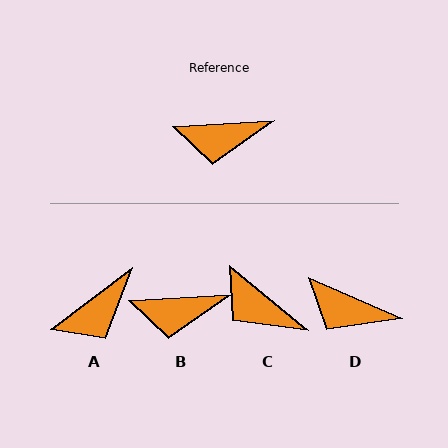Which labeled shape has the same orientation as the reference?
B.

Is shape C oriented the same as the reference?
No, it is off by about 43 degrees.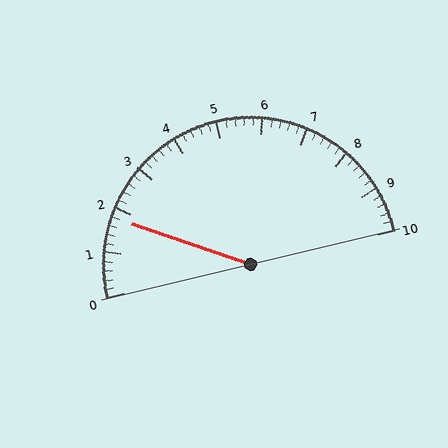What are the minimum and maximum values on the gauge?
The gauge ranges from 0 to 10.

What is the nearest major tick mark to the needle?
The nearest major tick mark is 2.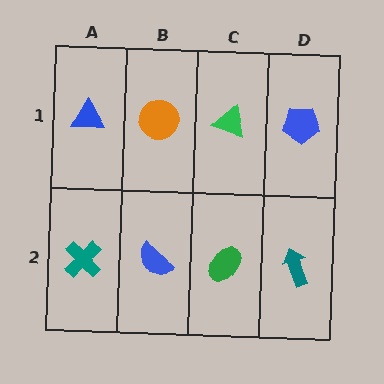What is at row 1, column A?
A blue triangle.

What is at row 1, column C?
A green triangle.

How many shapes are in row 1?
4 shapes.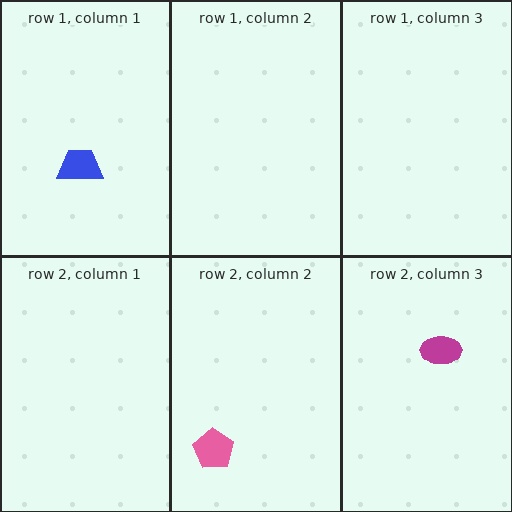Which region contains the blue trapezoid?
The row 1, column 1 region.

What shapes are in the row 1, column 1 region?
The blue trapezoid.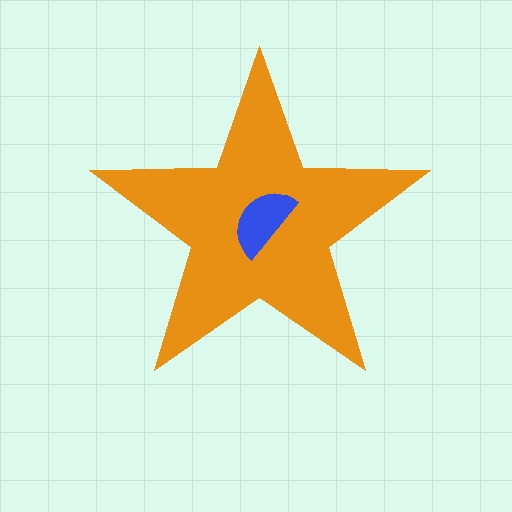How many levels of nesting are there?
2.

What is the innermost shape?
The blue semicircle.